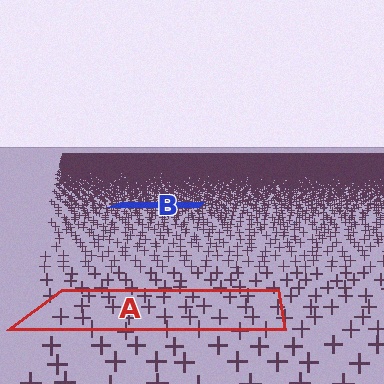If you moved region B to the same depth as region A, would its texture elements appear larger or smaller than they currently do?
They would appear larger. At a closer depth, the same texture elements are projected at a bigger on-screen size.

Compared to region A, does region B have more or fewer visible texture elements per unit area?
Region B has more texture elements per unit area — they are packed more densely because it is farther away.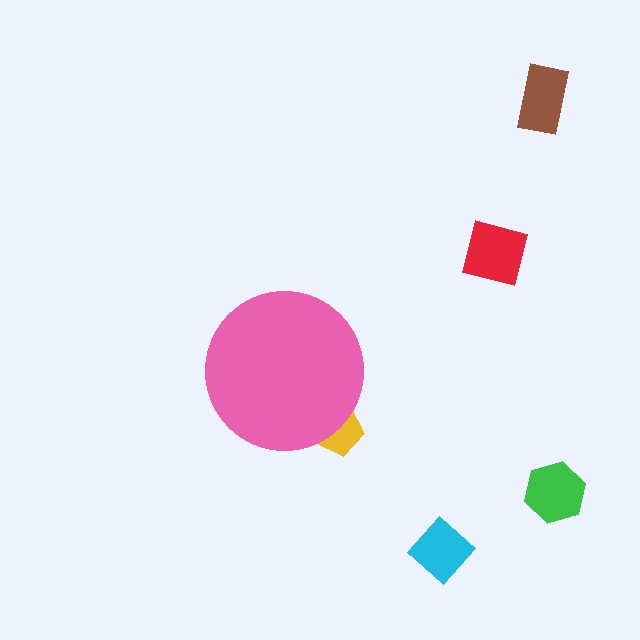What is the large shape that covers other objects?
A pink circle.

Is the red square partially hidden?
No, the red square is fully visible.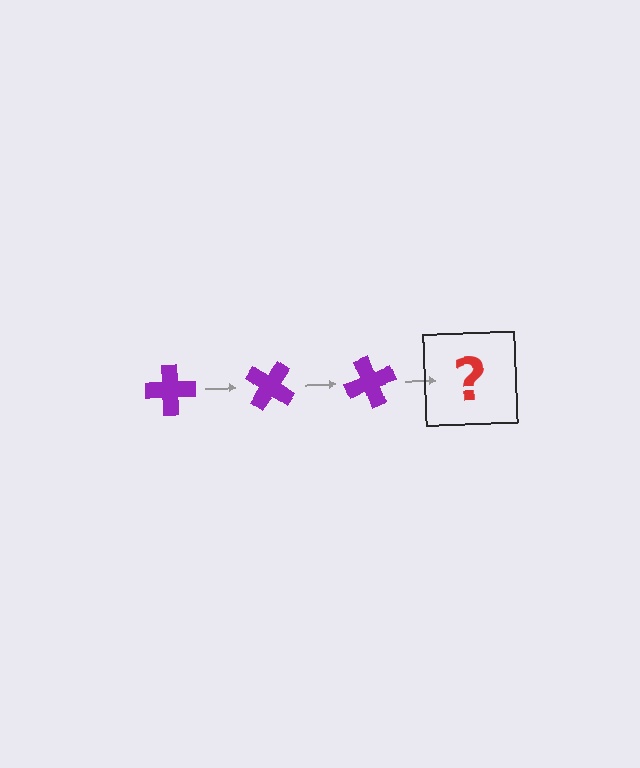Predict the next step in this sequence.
The next step is a purple cross rotated 105 degrees.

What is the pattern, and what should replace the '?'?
The pattern is that the cross rotates 35 degrees each step. The '?' should be a purple cross rotated 105 degrees.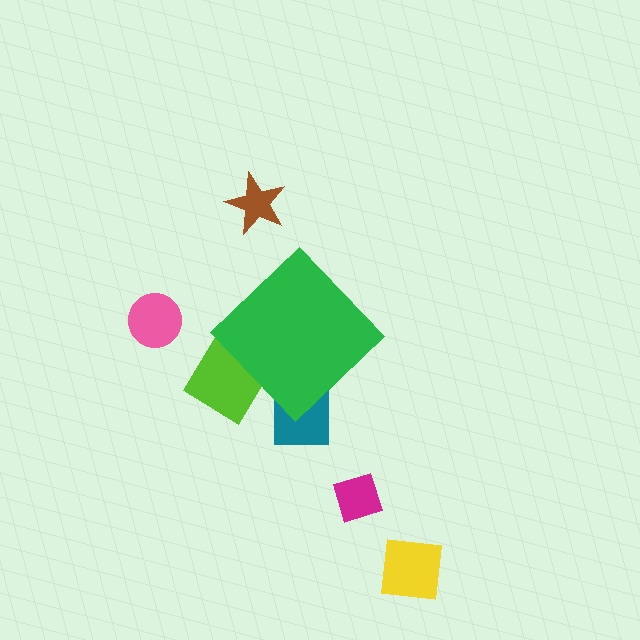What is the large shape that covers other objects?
A green diamond.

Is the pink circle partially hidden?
No, the pink circle is fully visible.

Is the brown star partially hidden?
No, the brown star is fully visible.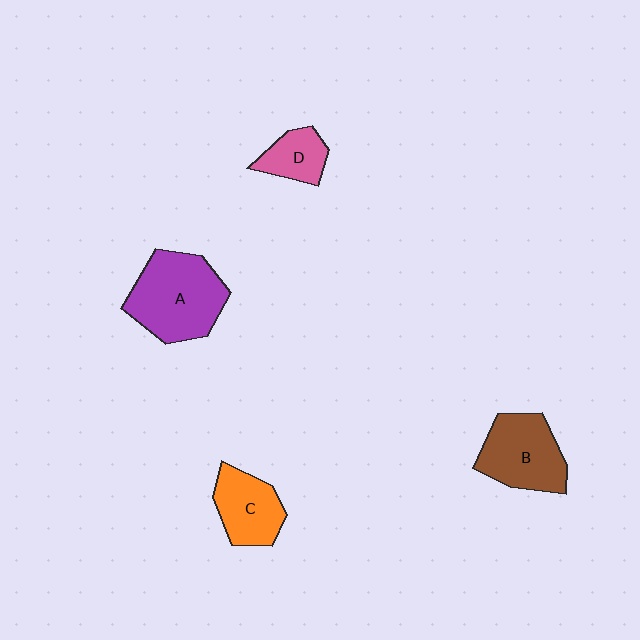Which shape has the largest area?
Shape A (purple).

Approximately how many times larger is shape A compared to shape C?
Approximately 1.6 times.